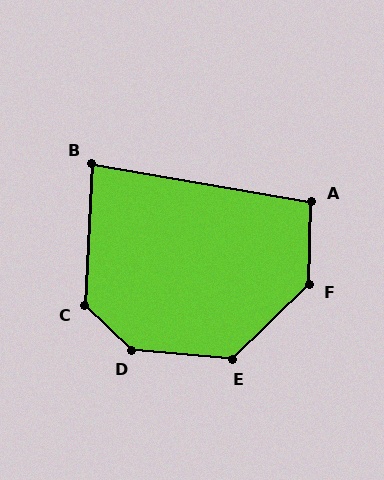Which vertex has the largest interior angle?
D, at approximately 141 degrees.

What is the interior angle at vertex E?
Approximately 131 degrees (obtuse).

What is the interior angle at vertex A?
Approximately 98 degrees (obtuse).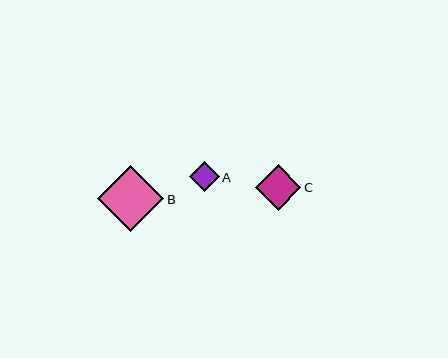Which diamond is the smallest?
Diamond A is the smallest with a size of approximately 30 pixels.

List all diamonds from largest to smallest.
From largest to smallest: B, C, A.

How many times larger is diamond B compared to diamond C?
Diamond B is approximately 1.4 times the size of diamond C.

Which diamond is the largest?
Diamond B is the largest with a size of approximately 66 pixels.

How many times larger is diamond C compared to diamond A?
Diamond C is approximately 1.5 times the size of diamond A.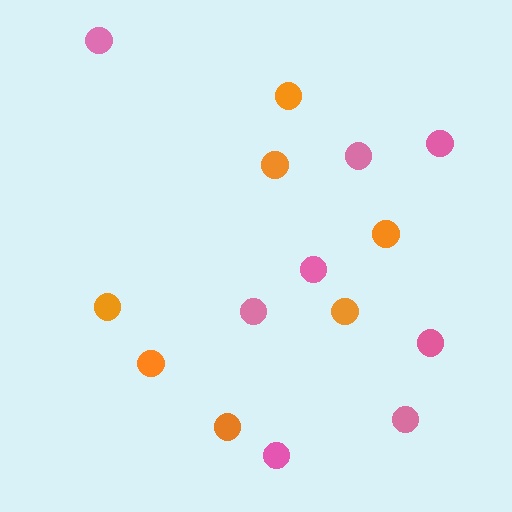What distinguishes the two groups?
There are 2 groups: one group of pink circles (8) and one group of orange circles (7).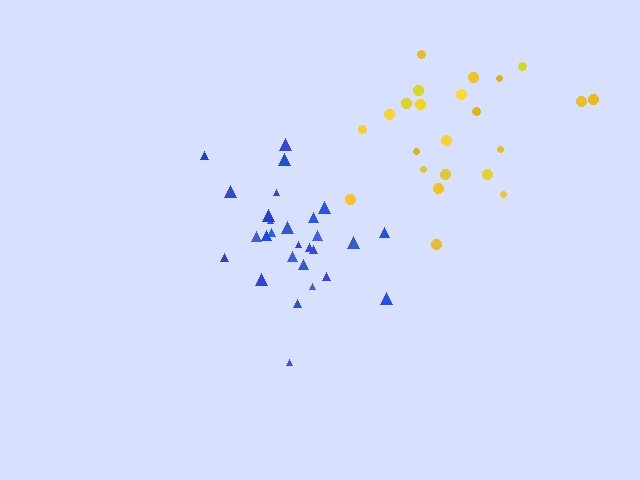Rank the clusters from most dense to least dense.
blue, yellow.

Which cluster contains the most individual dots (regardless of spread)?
Blue (28).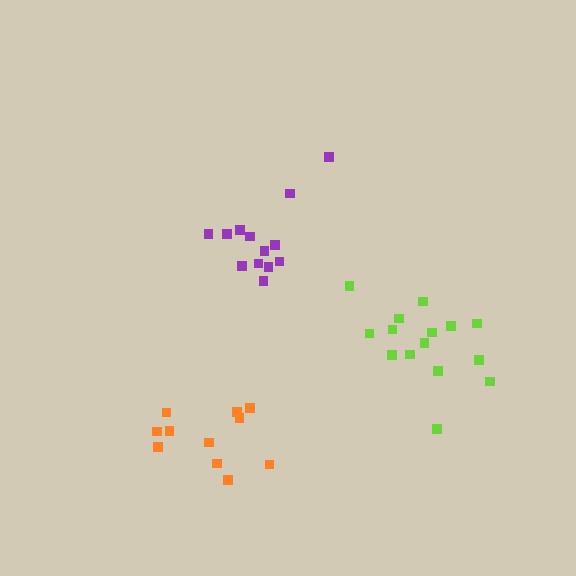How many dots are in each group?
Group 1: 13 dots, Group 2: 11 dots, Group 3: 15 dots (39 total).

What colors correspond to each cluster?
The clusters are colored: purple, orange, lime.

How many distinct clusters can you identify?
There are 3 distinct clusters.